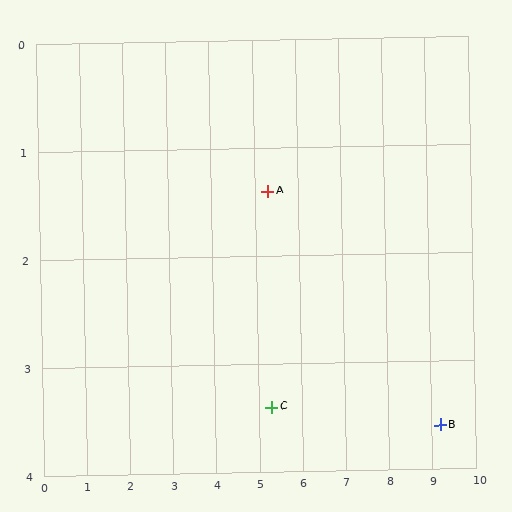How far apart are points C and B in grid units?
Points C and B are about 3.9 grid units apart.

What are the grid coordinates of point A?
Point A is at approximately (5.3, 1.4).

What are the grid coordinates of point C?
Point C is at approximately (5.3, 3.4).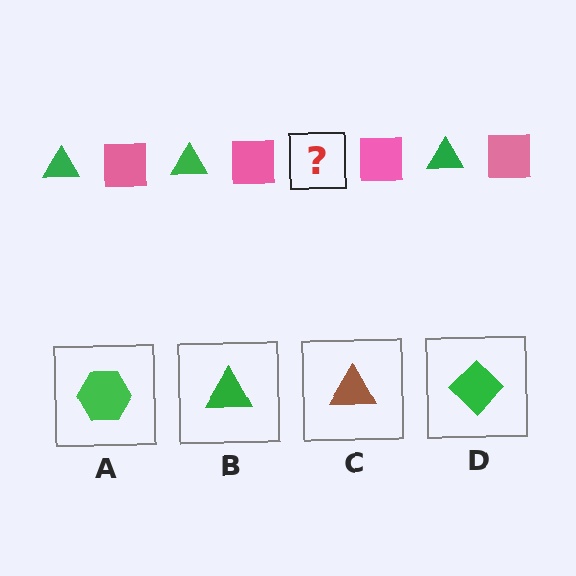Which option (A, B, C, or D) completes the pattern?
B.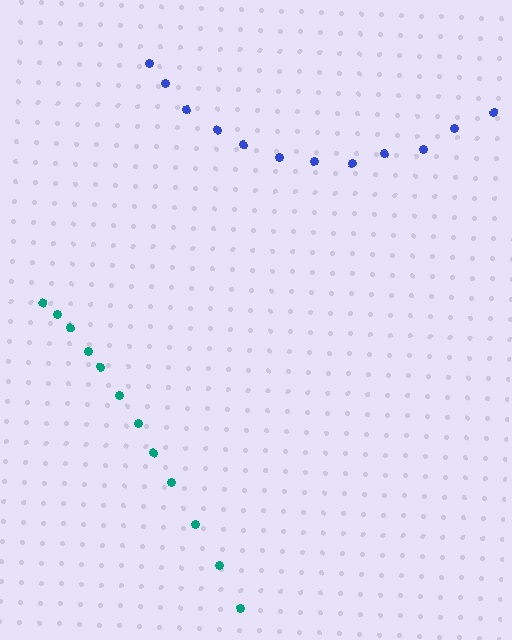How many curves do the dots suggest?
There are 2 distinct paths.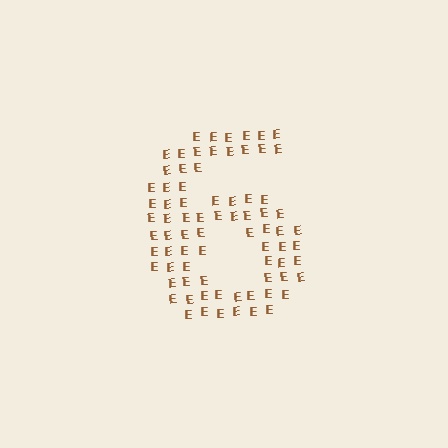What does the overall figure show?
The overall figure shows the digit 6.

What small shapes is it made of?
It is made of small letter E's.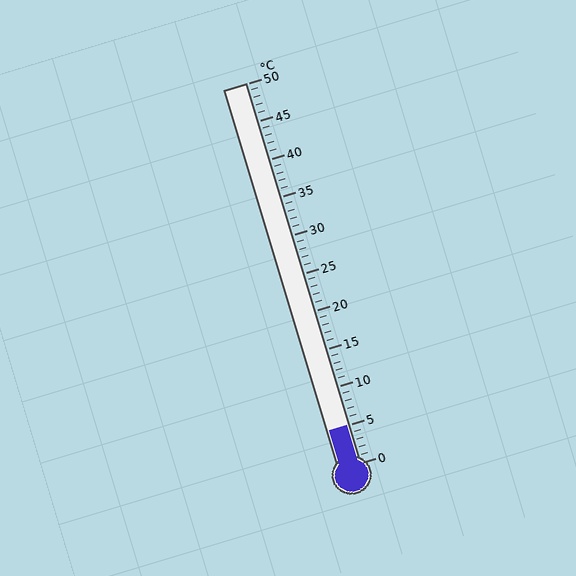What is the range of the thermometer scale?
The thermometer scale ranges from 0°C to 50°C.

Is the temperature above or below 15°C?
The temperature is below 15°C.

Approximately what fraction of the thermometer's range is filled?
The thermometer is filled to approximately 10% of its range.